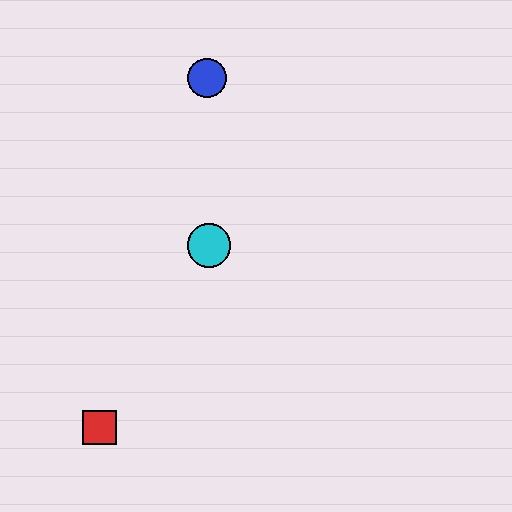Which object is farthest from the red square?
The blue circle is farthest from the red square.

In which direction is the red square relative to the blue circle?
The red square is below the blue circle.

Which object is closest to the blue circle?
The cyan circle is closest to the blue circle.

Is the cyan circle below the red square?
No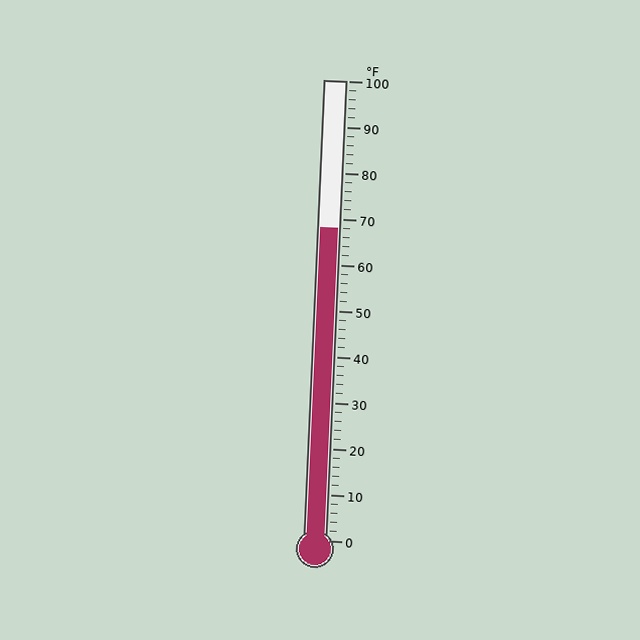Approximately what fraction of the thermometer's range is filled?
The thermometer is filled to approximately 70% of its range.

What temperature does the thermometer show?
The thermometer shows approximately 68°F.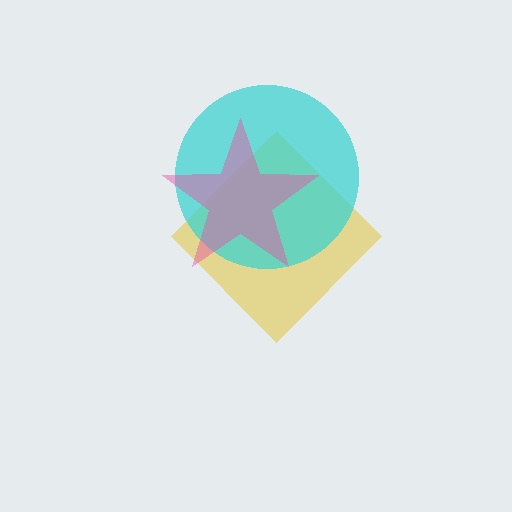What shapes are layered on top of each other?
The layered shapes are: a yellow diamond, a cyan circle, a pink star.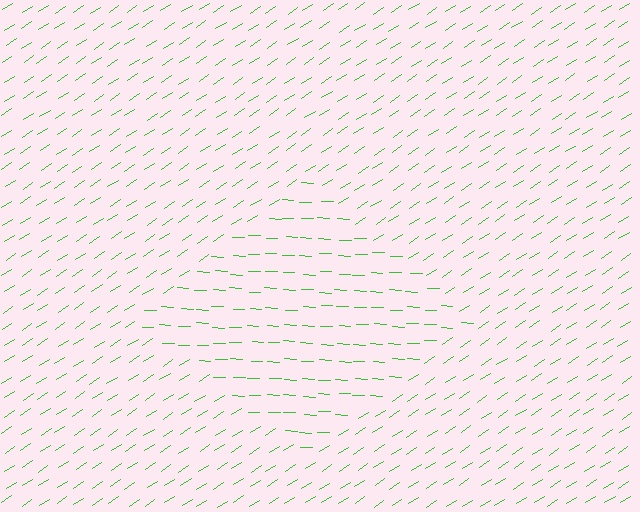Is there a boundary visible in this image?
Yes, there is a texture boundary formed by a change in line orientation.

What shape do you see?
I see a diamond.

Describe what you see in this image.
The image is filled with small green line segments. A diamond region in the image has lines oriented differently from the surrounding lines, creating a visible texture boundary.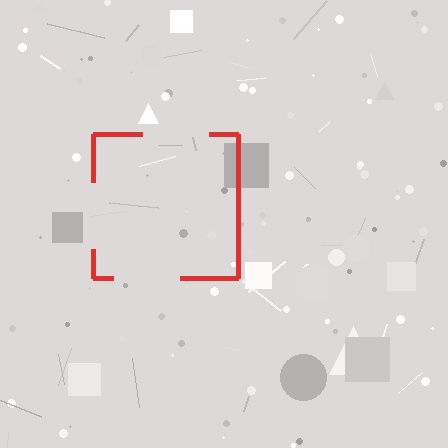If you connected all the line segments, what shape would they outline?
They would outline a square.